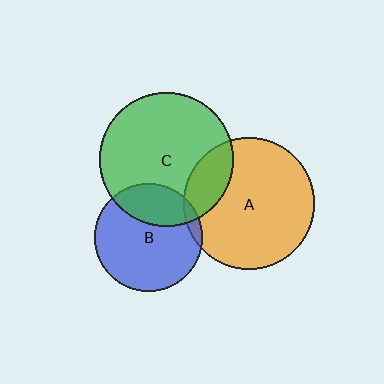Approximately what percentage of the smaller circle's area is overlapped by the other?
Approximately 30%.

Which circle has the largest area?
Circle C (green).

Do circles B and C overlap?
Yes.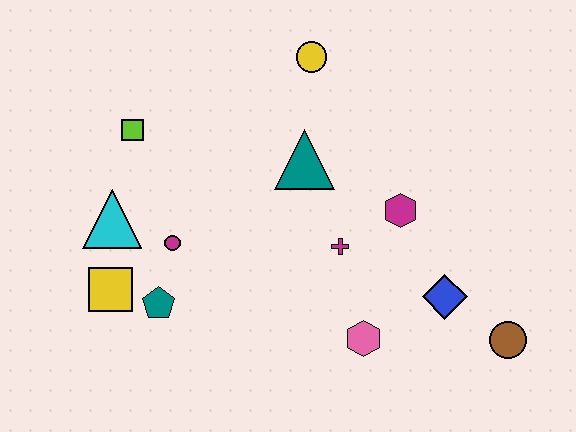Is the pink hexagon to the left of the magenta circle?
No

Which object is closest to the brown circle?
The blue diamond is closest to the brown circle.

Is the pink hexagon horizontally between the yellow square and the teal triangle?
No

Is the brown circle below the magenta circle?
Yes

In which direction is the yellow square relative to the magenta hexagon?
The yellow square is to the left of the magenta hexagon.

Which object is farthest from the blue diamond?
The lime square is farthest from the blue diamond.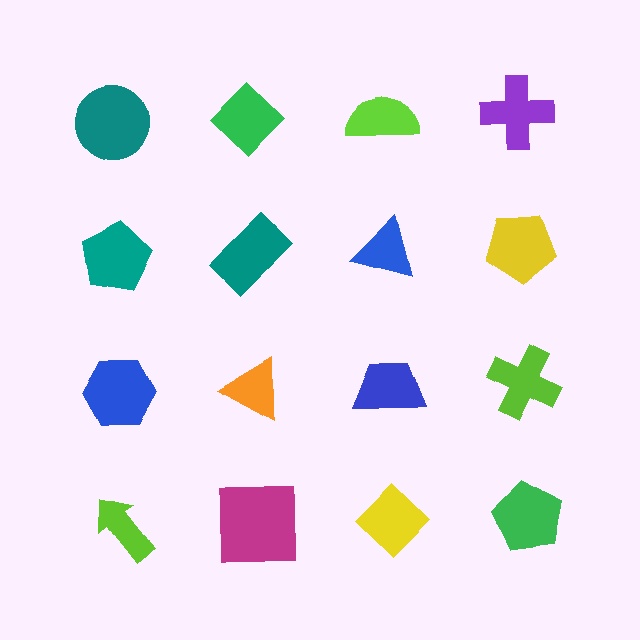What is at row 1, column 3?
A lime semicircle.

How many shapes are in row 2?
4 shapes.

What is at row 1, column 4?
A purple cross.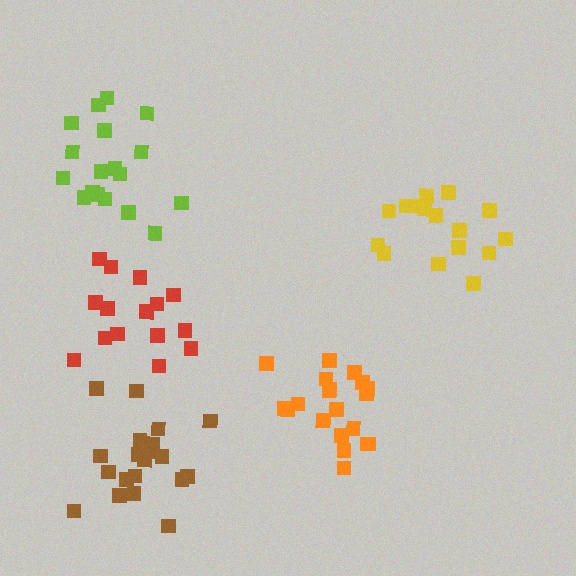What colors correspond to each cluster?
The clusters are colored: lime, yellow, red, brown, orange.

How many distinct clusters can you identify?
There are 5 distinct clusters.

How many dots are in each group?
Group 1: 18 dots, Group 2: 16 dots, Group 3: 15 dots, Group 4: 20 dots, Group 5: 20 dots (89 total).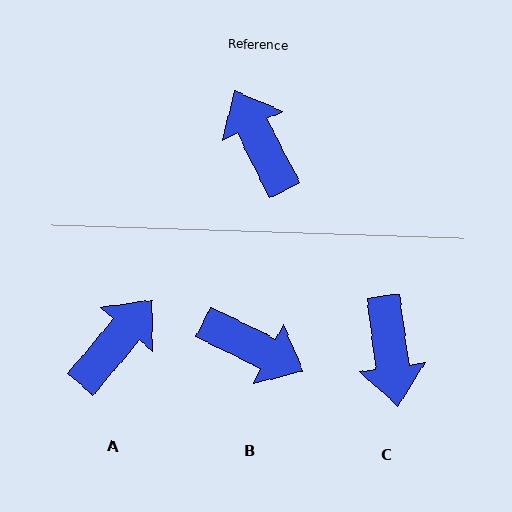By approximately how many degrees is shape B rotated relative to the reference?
Approximately 143 degrees clockwise.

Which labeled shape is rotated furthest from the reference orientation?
C, about 161 degrees away.